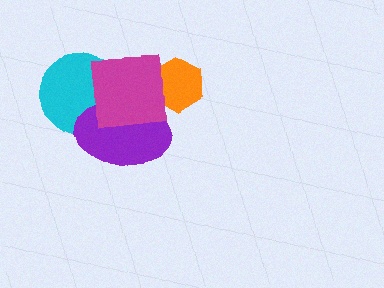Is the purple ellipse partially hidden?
Yes, it is partially covered by another shape.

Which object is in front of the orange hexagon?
The magenta square is in front of the orange hexagon.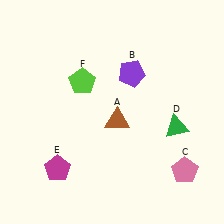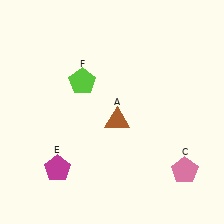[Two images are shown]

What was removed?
The purple pentagon (B), the green triangle (D) were removed in Image 2.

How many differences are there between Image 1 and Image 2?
There are 2 differences between the two images.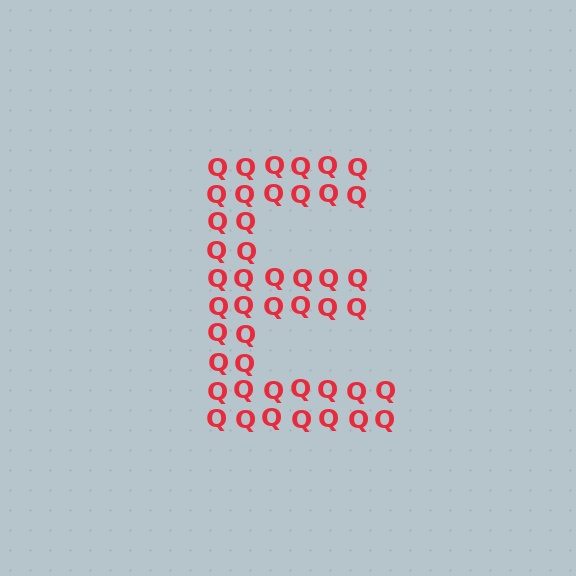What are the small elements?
The small elements are letter Q's.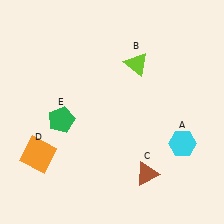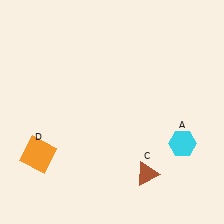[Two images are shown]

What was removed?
The lime triangle (B), the green pentagon (E) were removed in Image 2.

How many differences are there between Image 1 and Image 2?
There are 2 differences between the two images.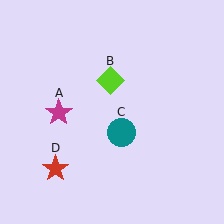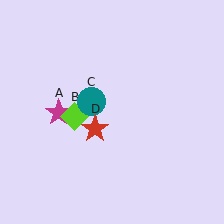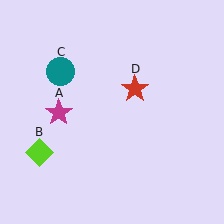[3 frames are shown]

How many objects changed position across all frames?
3 objects changed position: lime diamond (object B), teal circle (object C), red star (object D).